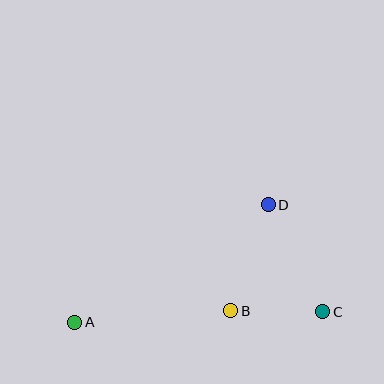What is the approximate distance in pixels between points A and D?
The distance between A and D is approximately 227 pixels.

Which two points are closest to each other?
Points B and C are closest to each other.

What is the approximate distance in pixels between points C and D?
The distance between C and D is approximately 120 pixels.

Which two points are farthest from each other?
Points A and C are farthest from each other.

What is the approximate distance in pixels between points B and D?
The distance between B and D is approximately 112 pixels.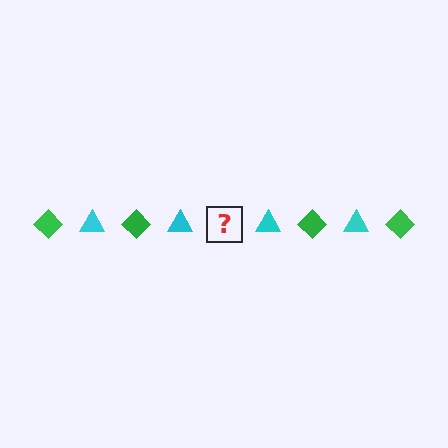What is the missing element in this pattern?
The missing element is a green diamond.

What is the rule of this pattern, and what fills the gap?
The rule is that the pattern alternates between green diamond and cyan triangle. The gap should be filled with a green diamond.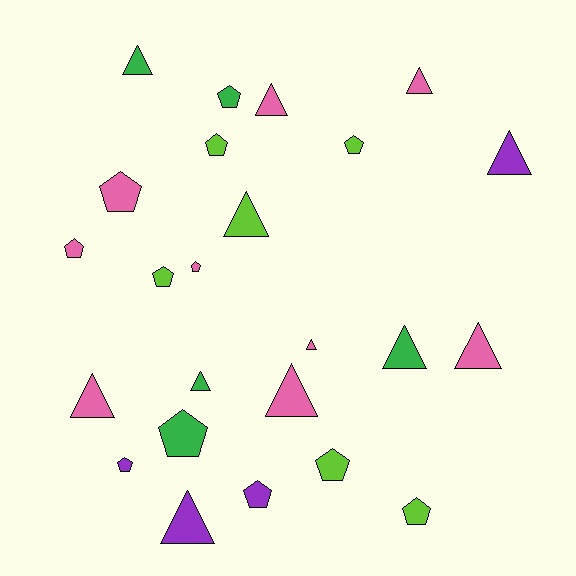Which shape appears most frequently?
Pentagon, with 12 objects.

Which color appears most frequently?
Pink, with 9 objects.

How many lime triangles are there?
There is 1 lime triangle.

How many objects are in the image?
There are 24 objects.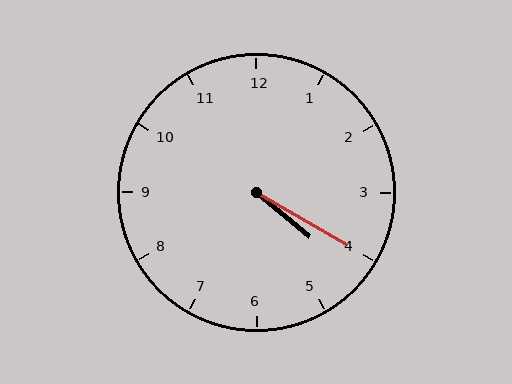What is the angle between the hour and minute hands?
Approximately 10 degrees.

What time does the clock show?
4:20.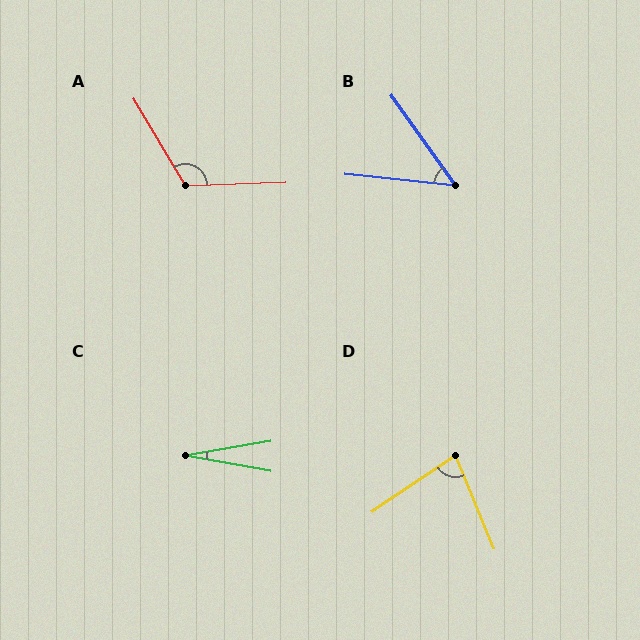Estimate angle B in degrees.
Approximately 49 degrees.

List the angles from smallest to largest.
C (20°), B (49°), D (78°), A (119°).